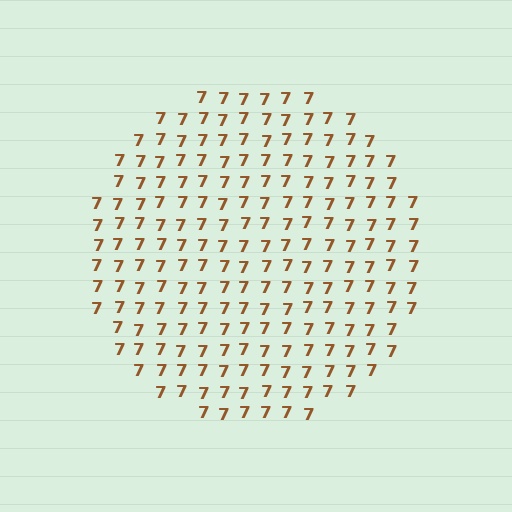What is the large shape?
The large shape is a circle.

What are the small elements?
The small elements are digit 7's.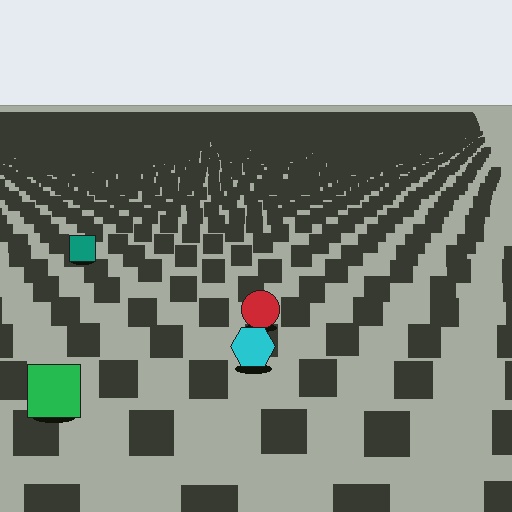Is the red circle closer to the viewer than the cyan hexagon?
No. The cyan hexagon is closer — you can tell from the texture gradient: the ground texture is coarser near it.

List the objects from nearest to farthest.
From nearest to farthest: the green square, the cyan hexagon, the red circle, the teal square.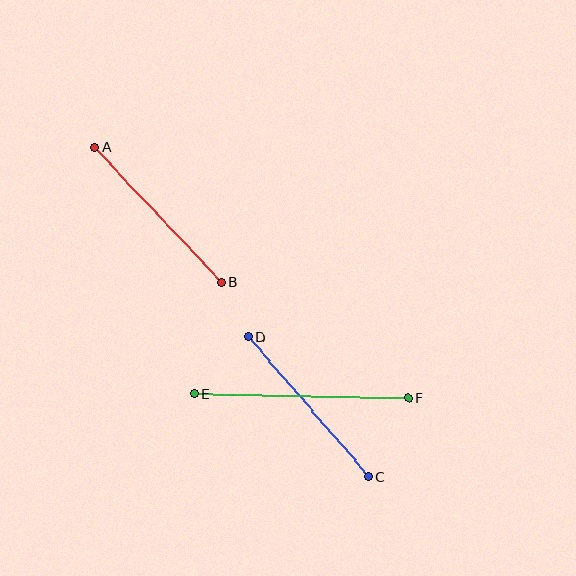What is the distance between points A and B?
The distance is approximately 185 pixels.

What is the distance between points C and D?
The distance is approximately 184 pixels.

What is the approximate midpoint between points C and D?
The midpoint is at approximately (308, 407) pixels.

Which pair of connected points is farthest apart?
Points E and F are farthest apart.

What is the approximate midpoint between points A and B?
The midpoint is at approximately (158, 215) pixels.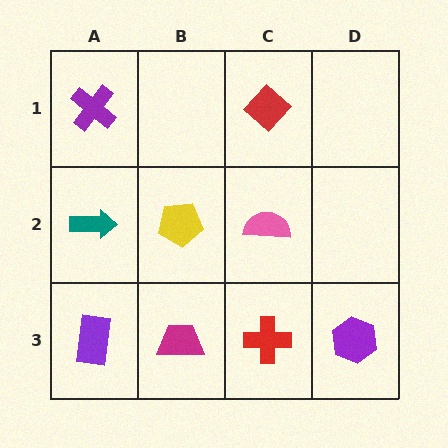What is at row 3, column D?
A purple hexagon.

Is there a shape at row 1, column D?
No, that cell is empty.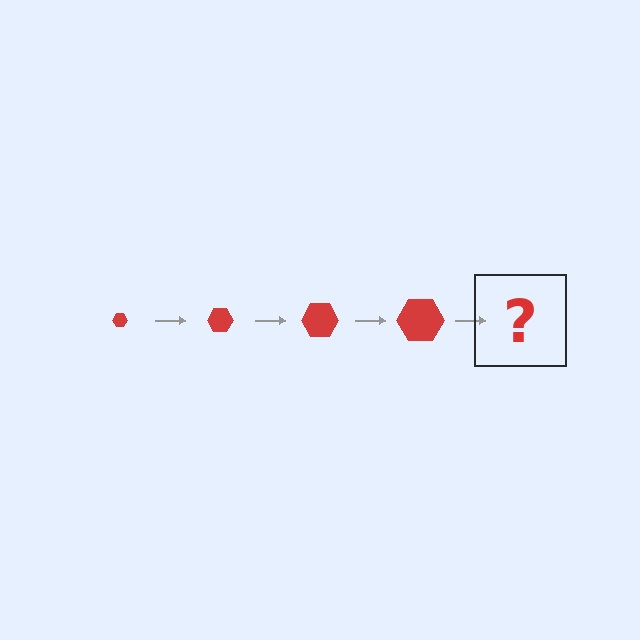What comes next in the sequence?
The next element should be a red hexagon, larger than the previous one.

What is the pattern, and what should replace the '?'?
The pattern is that the hexagon gets progressively larger each step. The '?' should be a red hexagon, larger than the previous one.